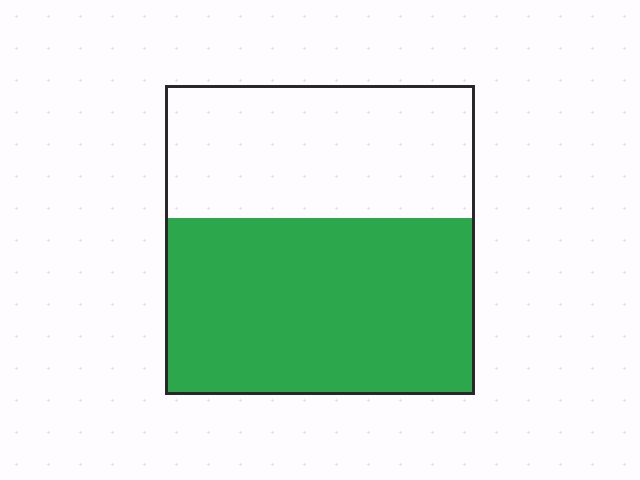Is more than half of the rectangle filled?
Yes.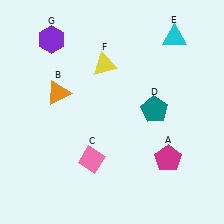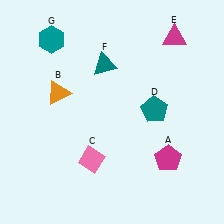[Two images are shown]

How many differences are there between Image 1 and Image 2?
There are 3 differences between the two images.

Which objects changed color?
E changed from cyan to magenta. F changed from yellow to teal. G changed from purple to teal.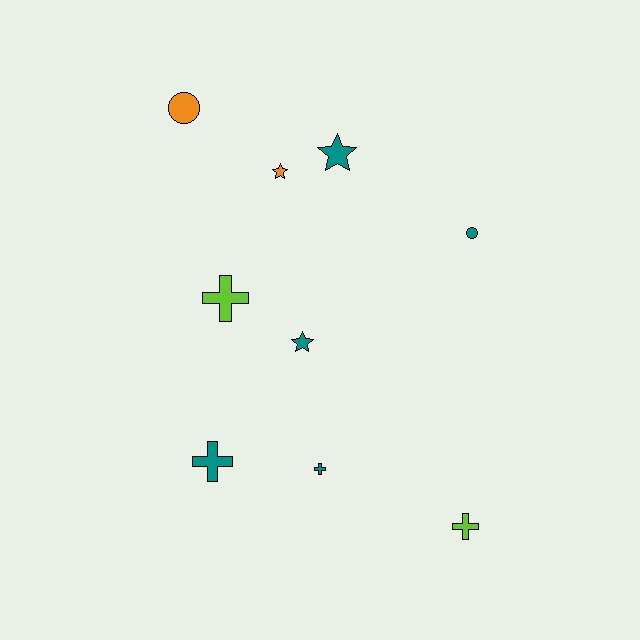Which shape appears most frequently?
Cross, with 4 objects.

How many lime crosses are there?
There are 2 lime crosses.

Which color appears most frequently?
Teal, with 5 objects.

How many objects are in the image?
There are 9 objects.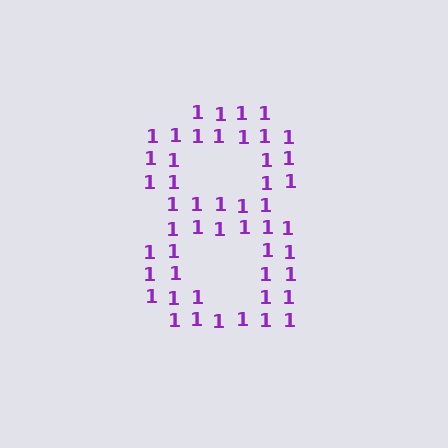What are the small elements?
The small elements are digit 1's.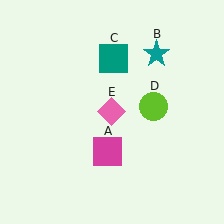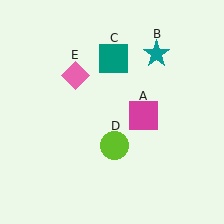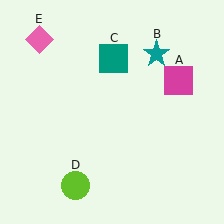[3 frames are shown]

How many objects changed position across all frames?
3 objects changed position: magenta square (object A), lime circle (object D), pink diamond (object E).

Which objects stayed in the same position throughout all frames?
Teal star (object B) and teal square (object C) remained stationary.